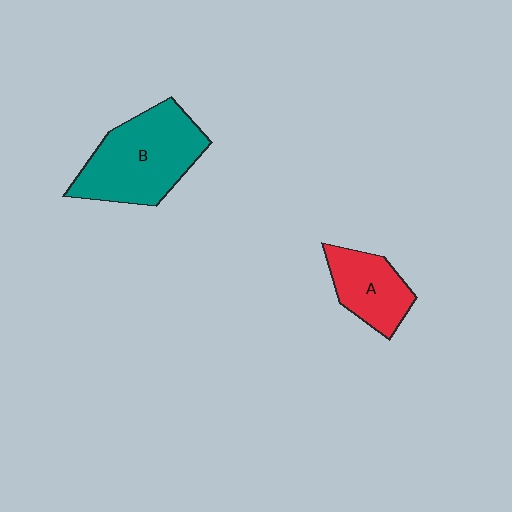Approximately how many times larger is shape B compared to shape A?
Approximately 1.8 times.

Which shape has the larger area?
Shape B (teal).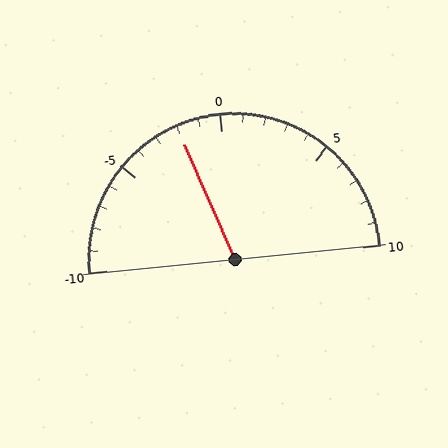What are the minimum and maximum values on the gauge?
The gauge ranges from -10 to 10.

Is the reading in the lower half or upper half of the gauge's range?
The reading is in the lower half of the range (-10 to 10).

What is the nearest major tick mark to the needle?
The nearest major tick mark is 0.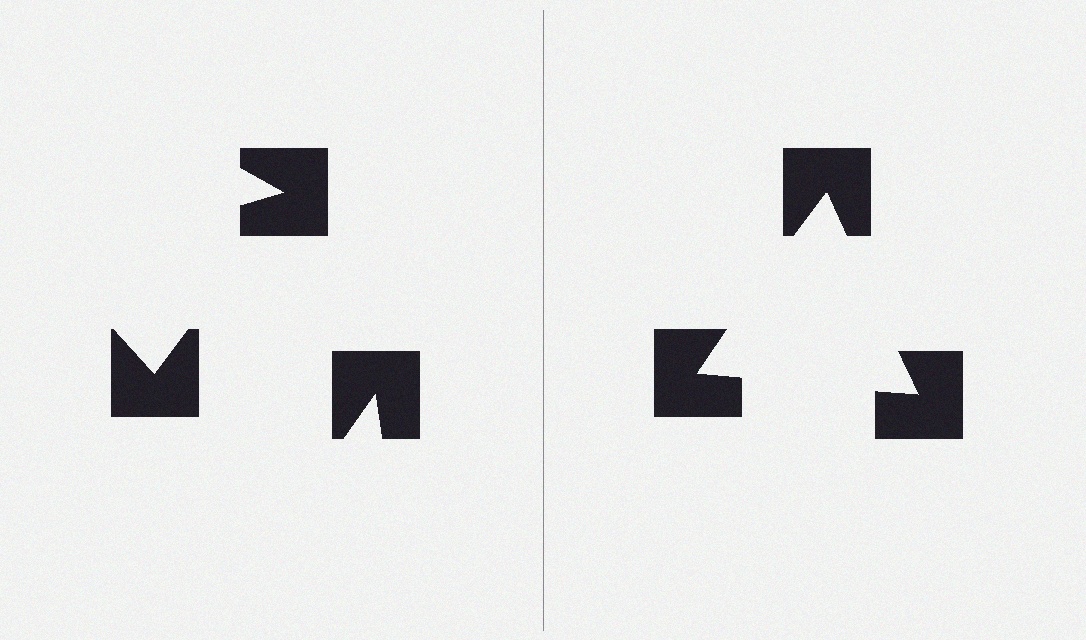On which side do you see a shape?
An illusory triangle appears on the right side. On the left side the wedge cuts are rotated, so no coherent shape forms.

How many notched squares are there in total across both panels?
6 — 3 on each side.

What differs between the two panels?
The notched squares are positioned identically on both sides; only the wedge orientations differ. On the right they align to a triangle; on the left they are misaligned.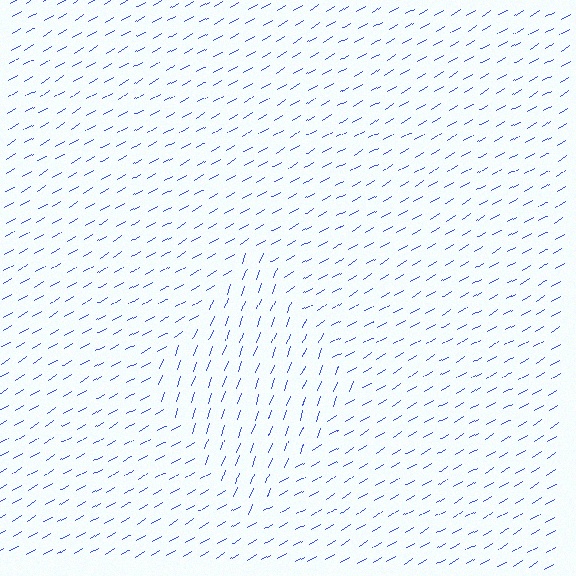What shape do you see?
I see a diamond.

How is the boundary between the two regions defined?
The boundary is defined purely by a change in line orientation (approximately 39 degrees difference). All lines are the same color and thickness.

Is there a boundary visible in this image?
Yes, there is a texture boundary formed by a change in line orientation.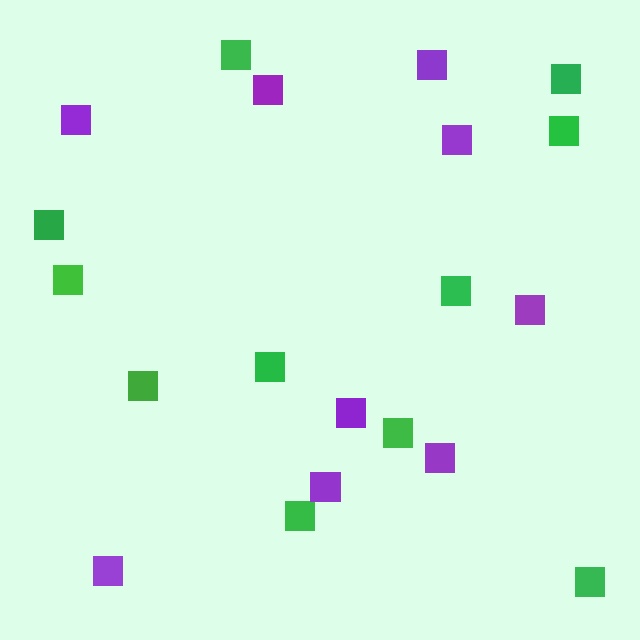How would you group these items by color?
There are 2 groups: one group of green squares (11) and one group of purple squares (9).